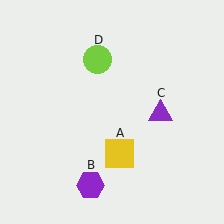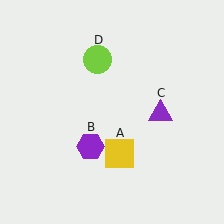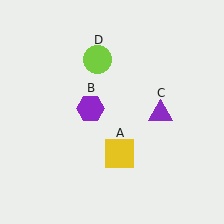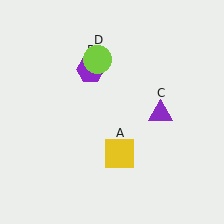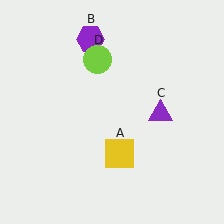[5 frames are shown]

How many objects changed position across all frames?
1 object changed position: purple hexagon (object B).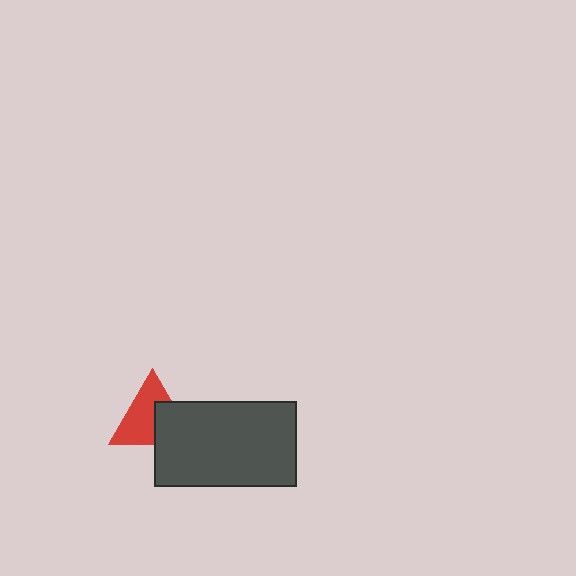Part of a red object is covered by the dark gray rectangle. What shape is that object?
It is a triangle.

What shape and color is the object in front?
The object in front is a dark gray rectangle.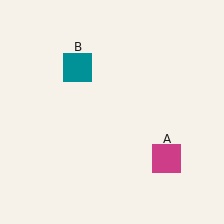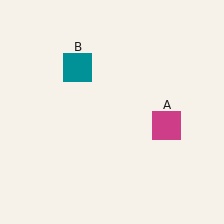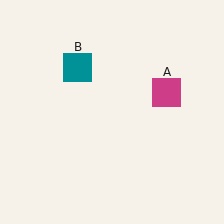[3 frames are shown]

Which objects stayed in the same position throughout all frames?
Teal square (object B) remained stationary.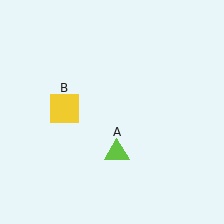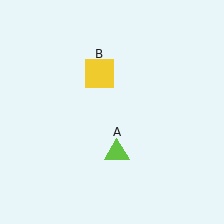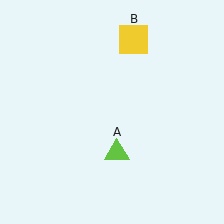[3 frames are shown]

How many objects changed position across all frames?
1 object changed position: yellow square (object B).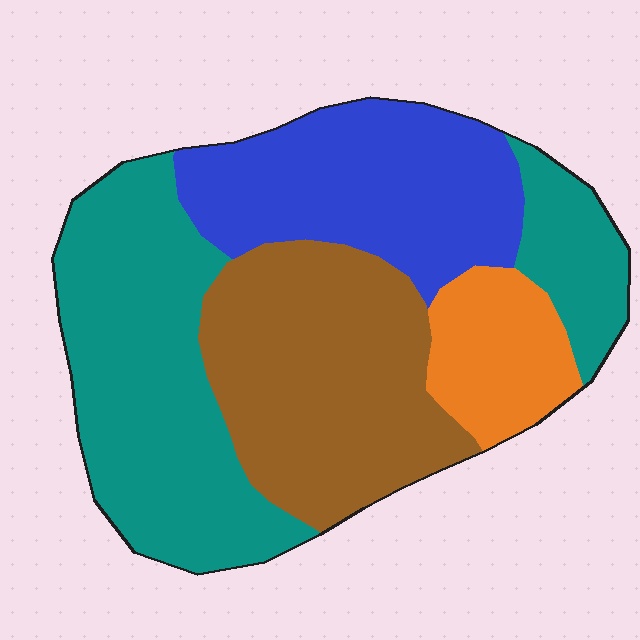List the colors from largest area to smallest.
From largest to smallest: teal, brown, blue, orange.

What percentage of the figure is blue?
Blue takes up about one quarter (1/4) of the figure.